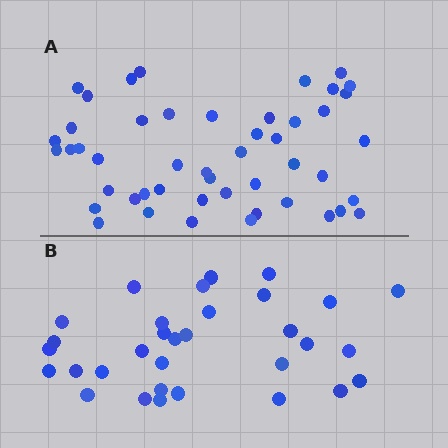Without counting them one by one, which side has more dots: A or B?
Region A (the top region) has more dots.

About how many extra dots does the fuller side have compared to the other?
Region A has approximately 15 more dots than region B.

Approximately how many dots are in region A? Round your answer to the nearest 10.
About 50 dots. (The exact count is 48, which rounds to 50.)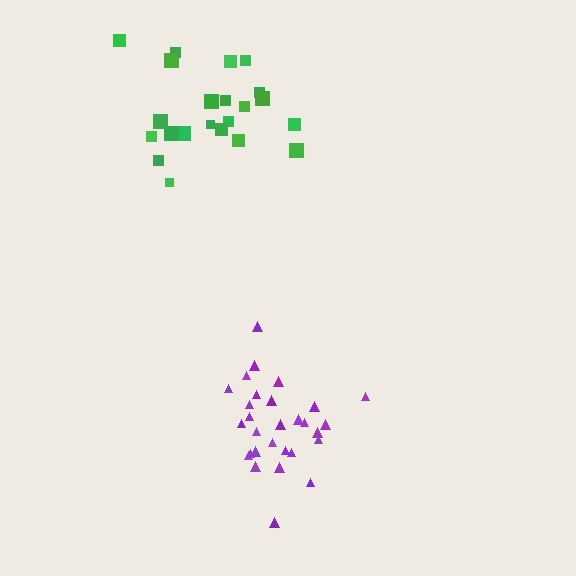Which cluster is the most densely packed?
Purple.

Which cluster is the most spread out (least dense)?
Green.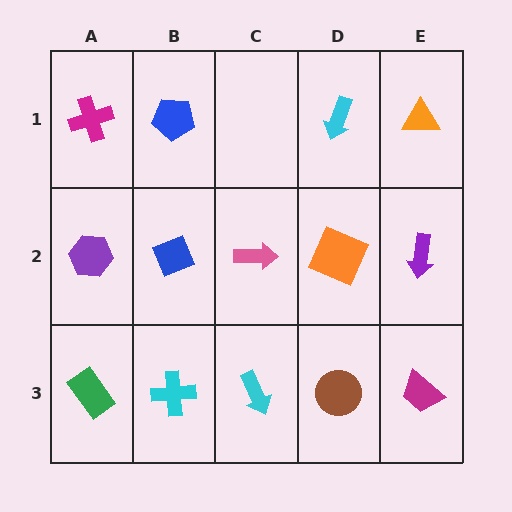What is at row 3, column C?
A cyan arrow.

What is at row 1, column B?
A blue pentagon.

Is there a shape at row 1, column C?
No, that cell is empty.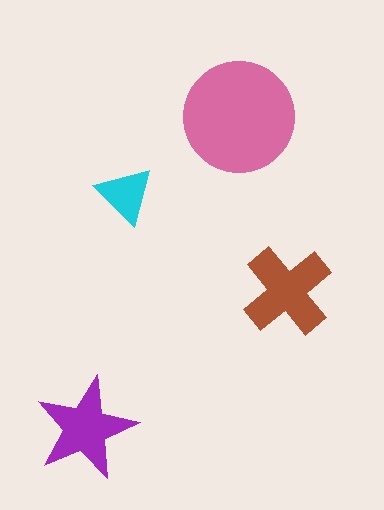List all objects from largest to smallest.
The pink circle, the brown cross, the purple star, the cyan triangle.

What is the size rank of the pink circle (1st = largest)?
1st.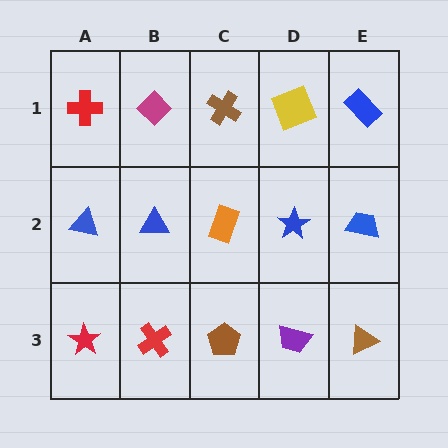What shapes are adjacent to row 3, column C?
An orange rectangle (row 2, column C), a red cross (row 3, column B), a purple trapezoid (row 3, column D).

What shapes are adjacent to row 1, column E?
A blue trapezoid (row 2, column E), a yellow square (row 1, column D).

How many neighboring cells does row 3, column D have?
3.